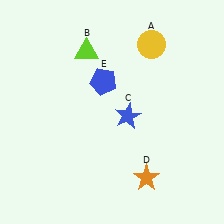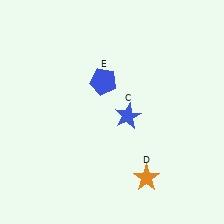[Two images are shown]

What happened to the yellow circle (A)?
The yellow circle (A) was removed in Image 2. It was in the top-right area of Image 1.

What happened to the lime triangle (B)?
The lime triangle (B) was removed in Image 2. It was in the top-left area of Image 1.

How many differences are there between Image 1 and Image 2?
There are 2 differences between the two images.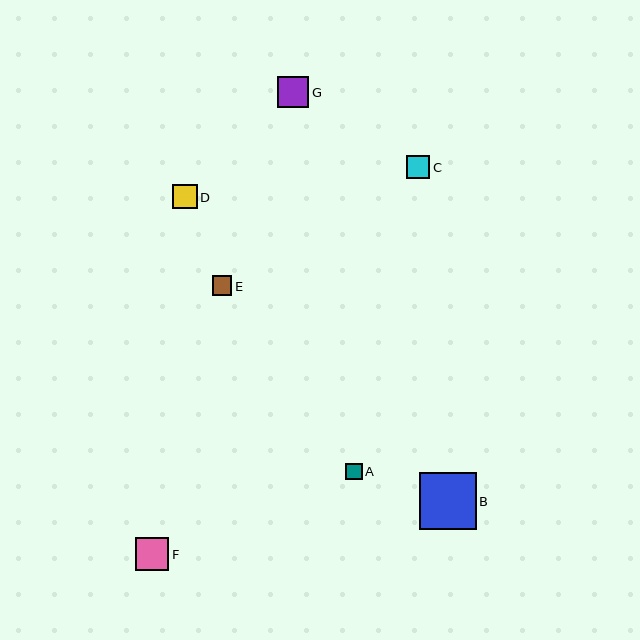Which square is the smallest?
Square A is the smallest with a size of approximately 16 pixels.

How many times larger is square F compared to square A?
Square F is approximately 2.0 times the size of square A.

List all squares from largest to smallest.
From largest to smallest: B, F, G, D, C, E, A.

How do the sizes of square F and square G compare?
Square F and square G are approximately the same size.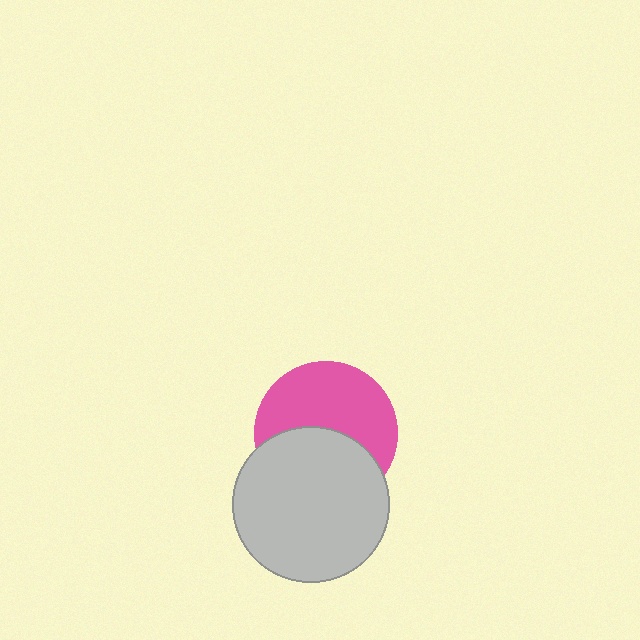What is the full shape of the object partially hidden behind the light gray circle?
The partially hidden object is a pink circle.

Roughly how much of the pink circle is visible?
About half of it is visible (roughly 55%).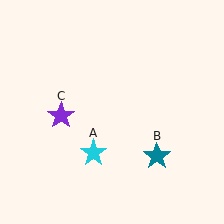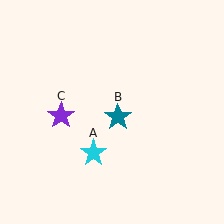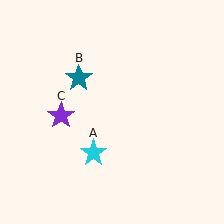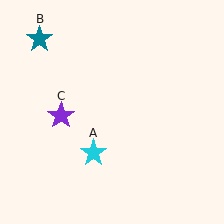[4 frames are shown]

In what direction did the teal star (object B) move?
The teal star (object B) moved up and to the left.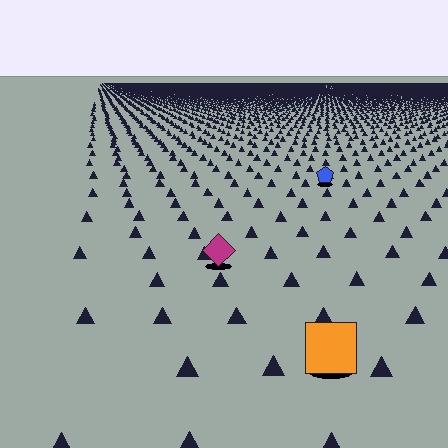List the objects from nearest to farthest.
From nearest to farthest: the orange square, the magenta diamond, the blue pentagon.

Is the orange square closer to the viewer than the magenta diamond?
Yes. The orange square is closer — you can tell from the texture gradient: the ground texture is coarser near it.